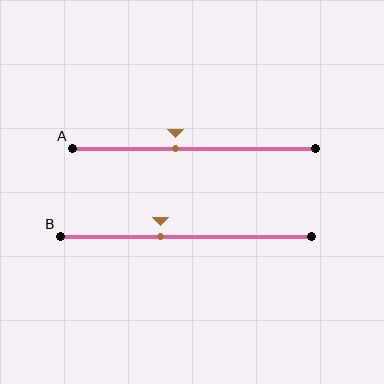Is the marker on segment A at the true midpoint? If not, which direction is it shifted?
No, the marker on segment A is shifted to the left by about 8% of the segment length.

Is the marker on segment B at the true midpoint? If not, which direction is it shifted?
No, the marker on segment B is shifted to the left by about 10% of the segment length.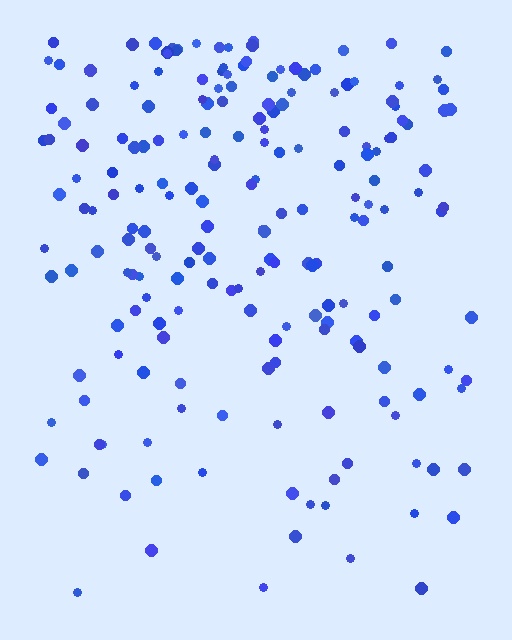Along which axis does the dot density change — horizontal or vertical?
Vertical.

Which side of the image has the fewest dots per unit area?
The bottom.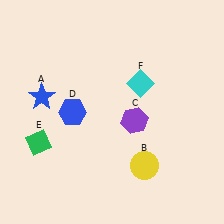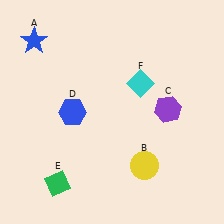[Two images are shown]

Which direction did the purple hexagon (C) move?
The purple hexagon (C) moved right.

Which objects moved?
The objects that moved are: the blue star (A), the purple hexagon (C), the green diamond (E).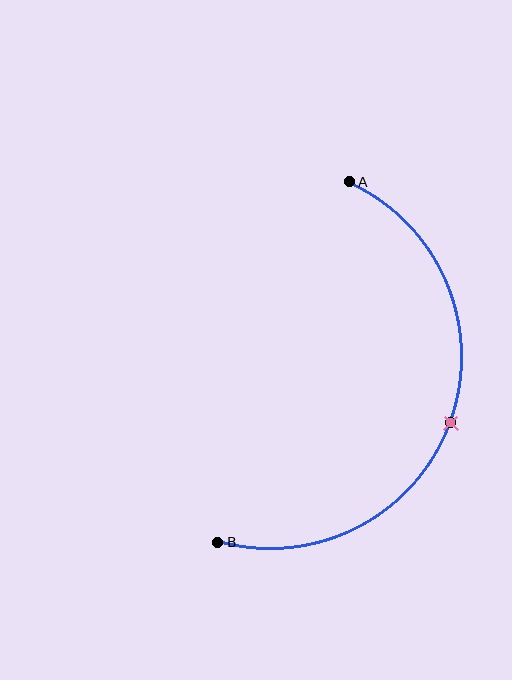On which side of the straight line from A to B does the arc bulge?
The arc bulges to the right of the straight line connecting A and B.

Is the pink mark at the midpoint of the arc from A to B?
Yes. The pink mark lies on the arc at equal arc-length from both A and B — it is the arc midpoint.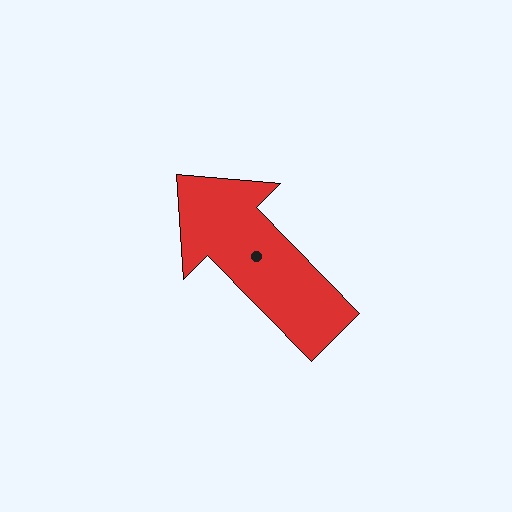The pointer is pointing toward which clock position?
Roughly 11 o'clock.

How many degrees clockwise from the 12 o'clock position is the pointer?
Approximately 316 degrees.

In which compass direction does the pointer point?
Northwest.